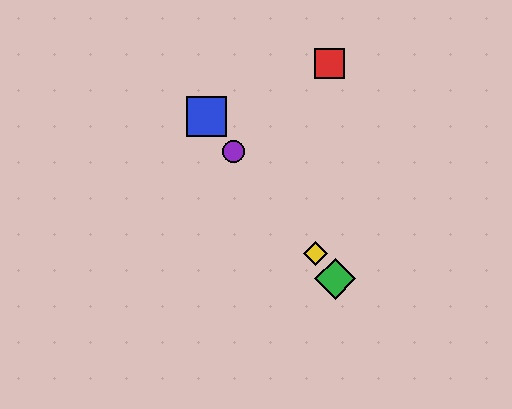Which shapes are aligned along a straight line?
The blue square, the green diamond, the yellow diamond, the purple circle are aligned along a straight line.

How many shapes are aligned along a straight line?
4 shapes (the blue square, the green diamond, the yellow diamond, the purple circle) are aligned along a straight line.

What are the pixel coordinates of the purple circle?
The purple circle is at (234, 152).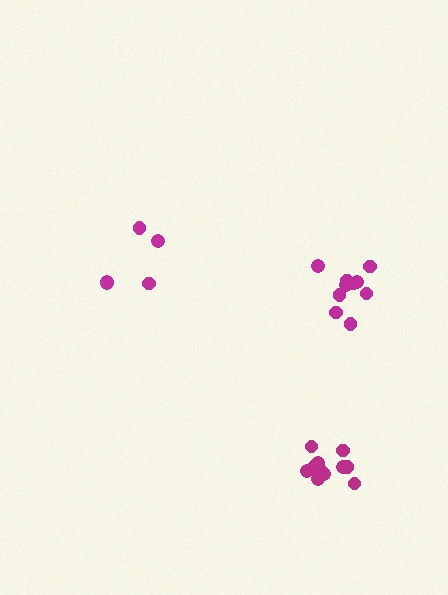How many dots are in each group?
Group 1: 10 dots, Group 2: 5 dots, Group 3: 11 dots (26 total).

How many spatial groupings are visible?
There are 3 spatial groupings.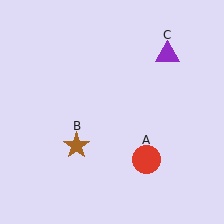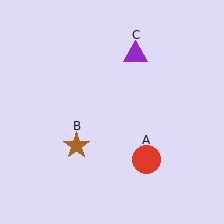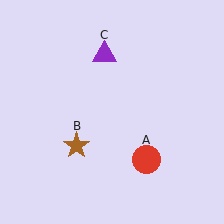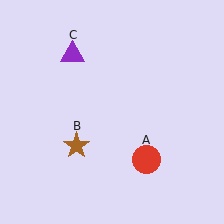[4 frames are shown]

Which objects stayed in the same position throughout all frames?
Red circle (object A) and brown star (object B) remained stationary.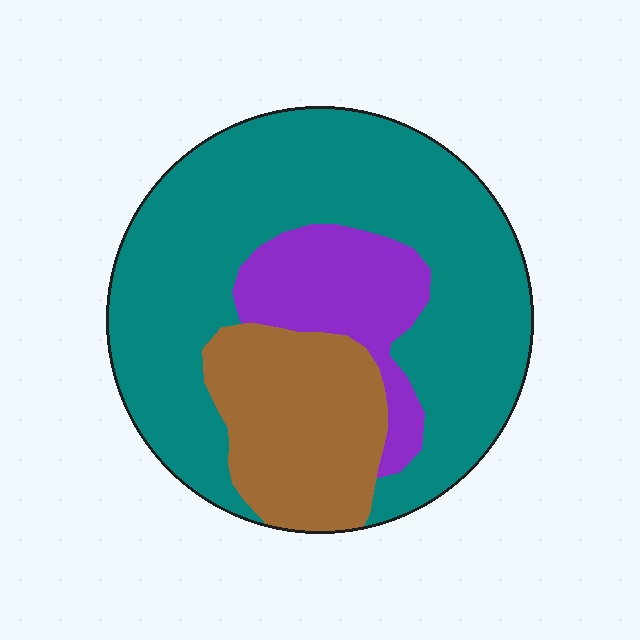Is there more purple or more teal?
Teal.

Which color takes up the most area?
Teal, at roughly 65%.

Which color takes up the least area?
Purple, at roughly 15%.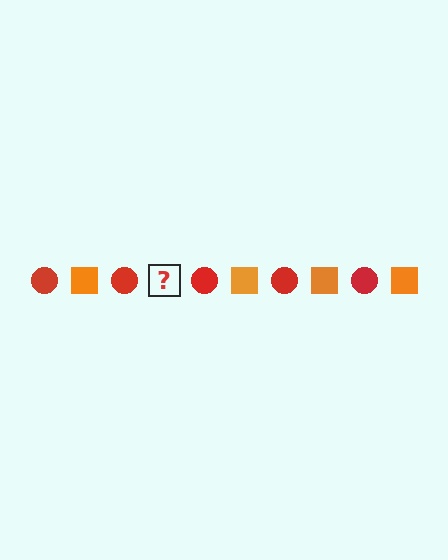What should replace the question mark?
The question mark should be replaced with an orange square.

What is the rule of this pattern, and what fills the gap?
The rule is that the pattern alternates between red circle and orange square. The gap should be filled with an orange square.